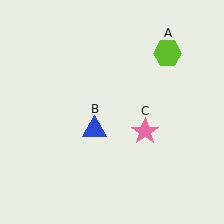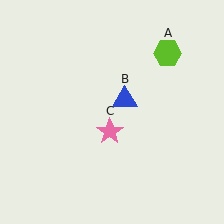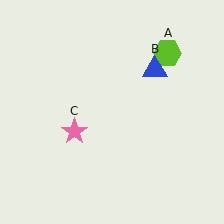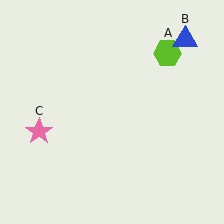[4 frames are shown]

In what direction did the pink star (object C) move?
The pink star (object C) moved left.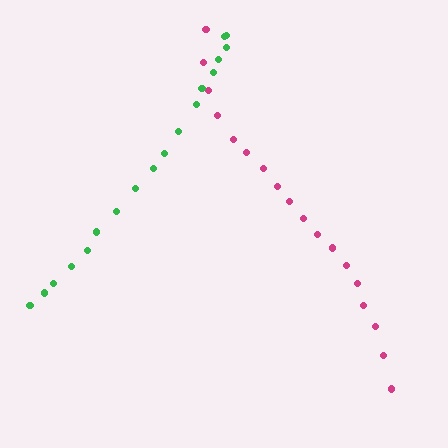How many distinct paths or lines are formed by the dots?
There are 2 distinct paths.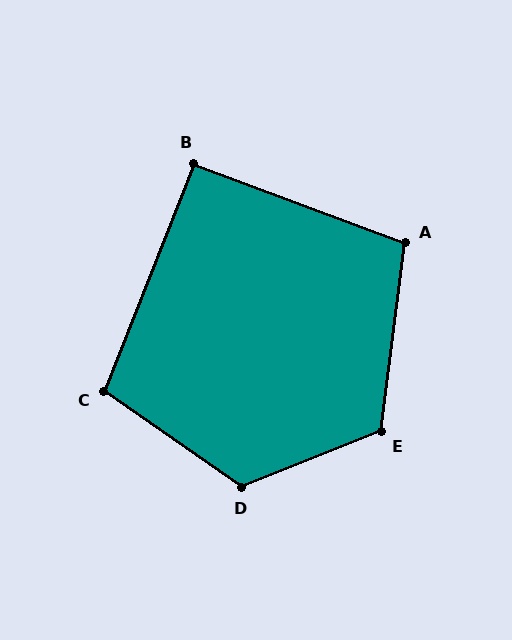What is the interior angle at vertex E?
Approximately 119 degrees (obtuse).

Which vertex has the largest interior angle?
D, at approximately 123 degrees.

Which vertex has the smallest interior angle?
B, at approximately 91 degrees.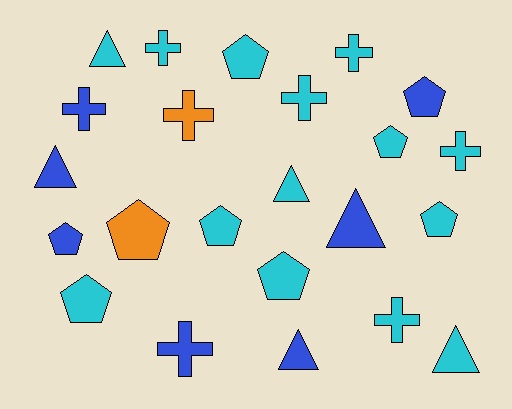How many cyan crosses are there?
There are 5 cyan crosses.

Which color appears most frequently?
Cyan, with 14 objects.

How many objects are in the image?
There are 23 objects.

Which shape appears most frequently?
Pentagon, with 9 objects.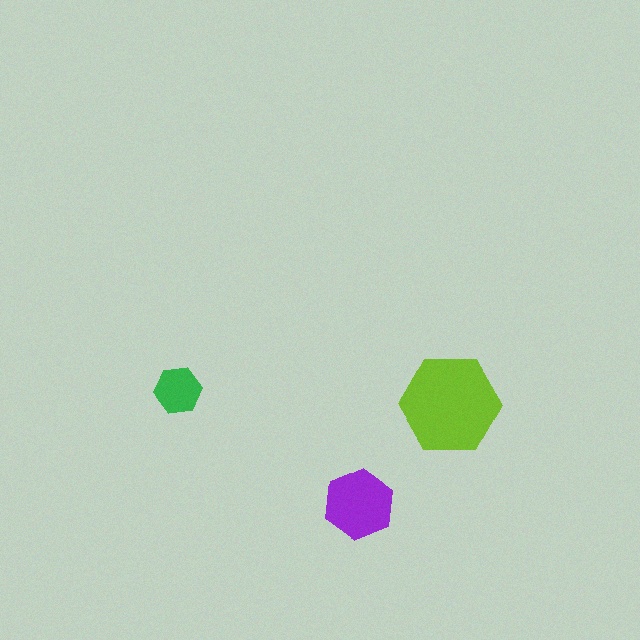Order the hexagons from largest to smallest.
the lime one, the purple one, the green one.